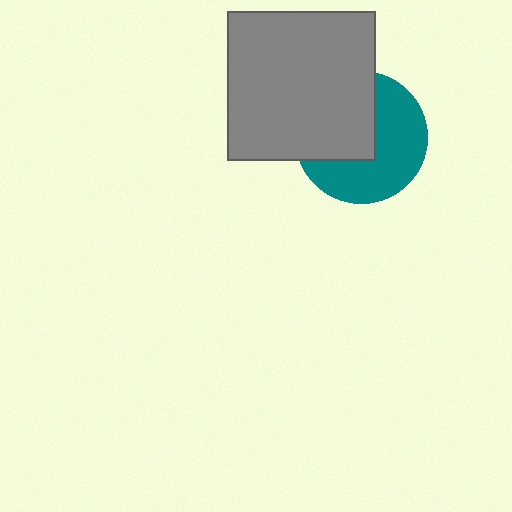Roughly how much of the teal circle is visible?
About half of it is visible (roughly 55%).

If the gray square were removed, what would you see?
You would see the complete teal circle.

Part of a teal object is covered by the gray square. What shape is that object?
It is a circle.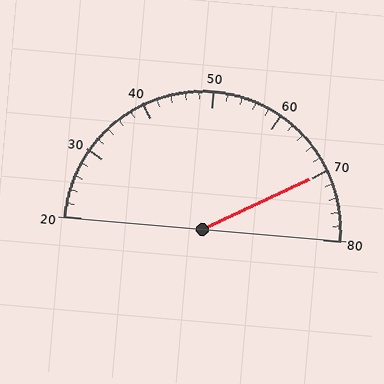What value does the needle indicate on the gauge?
The needle indicates approximately 70.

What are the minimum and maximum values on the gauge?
The gauge ranges from 20 to 80.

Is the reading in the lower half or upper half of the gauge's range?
The reading is in the upper half of the range (20 to 80).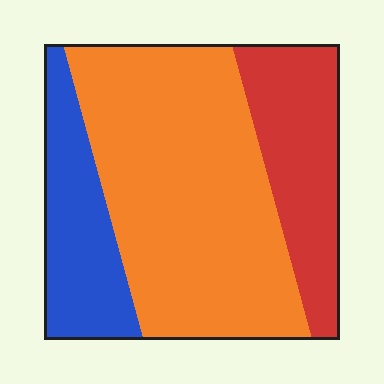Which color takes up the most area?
Orange, at roughly 55%.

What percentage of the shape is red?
Red covers about 25% of the shape.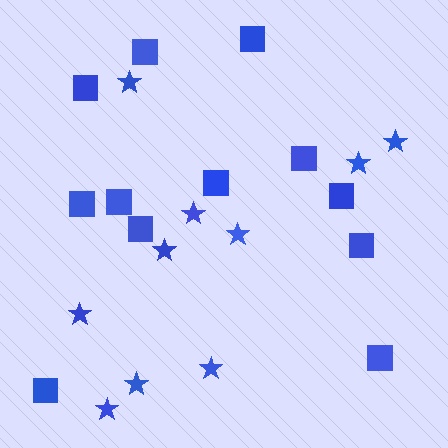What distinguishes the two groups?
There are 2 groups: one group of stars (10) and one group of squares (12).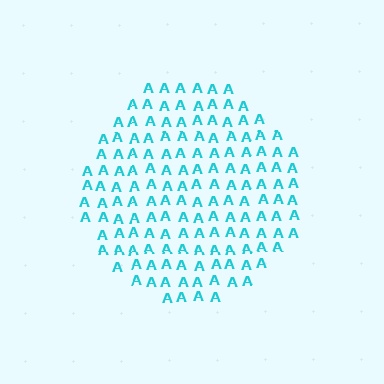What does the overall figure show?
The overall figure shows a circle.